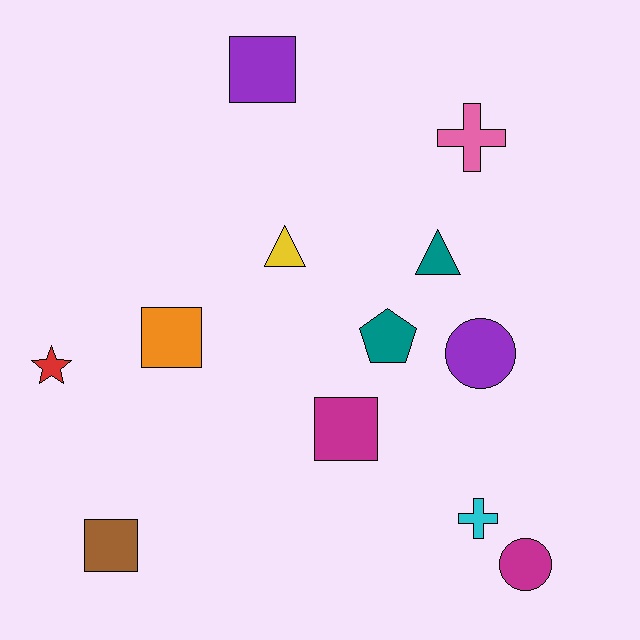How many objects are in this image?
There are 12 objects.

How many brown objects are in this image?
There is 1 brown object.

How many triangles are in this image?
There are 2 triangles.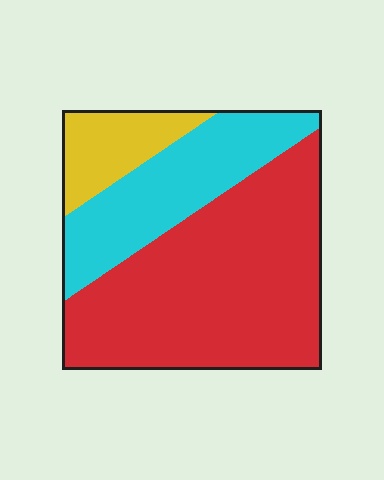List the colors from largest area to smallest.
From largest to smallest: red, cyan, yellow.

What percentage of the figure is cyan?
Cyan covers roughly 25% of the figure.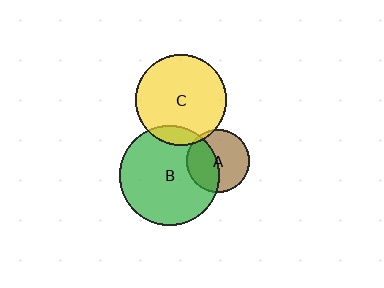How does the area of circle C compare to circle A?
Approximately 2.1 times.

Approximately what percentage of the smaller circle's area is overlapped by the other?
Approximately 10%.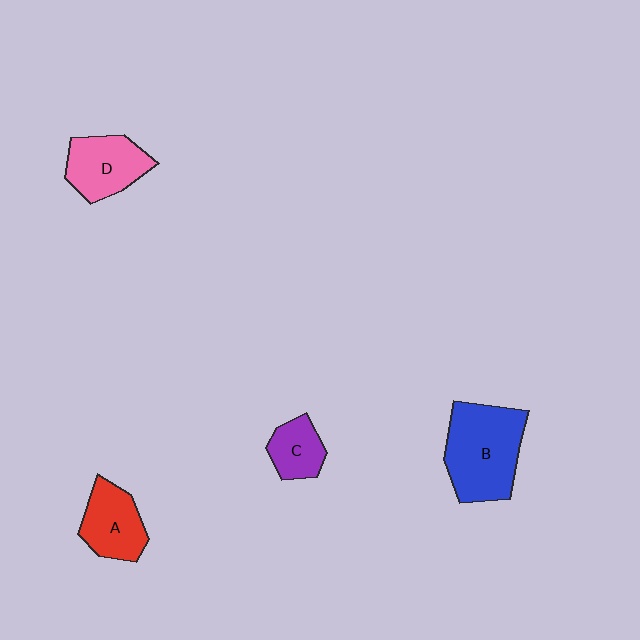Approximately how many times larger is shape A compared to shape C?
Approximately 1.4 times.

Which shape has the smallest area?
Shape C (purple).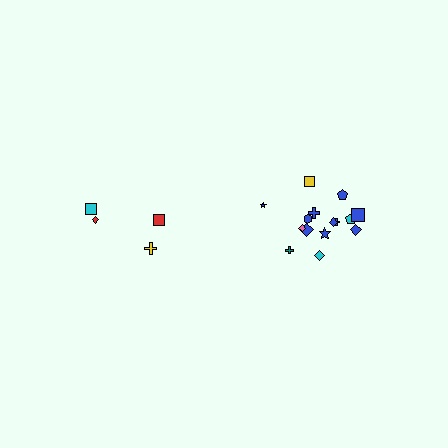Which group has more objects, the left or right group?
The right group.